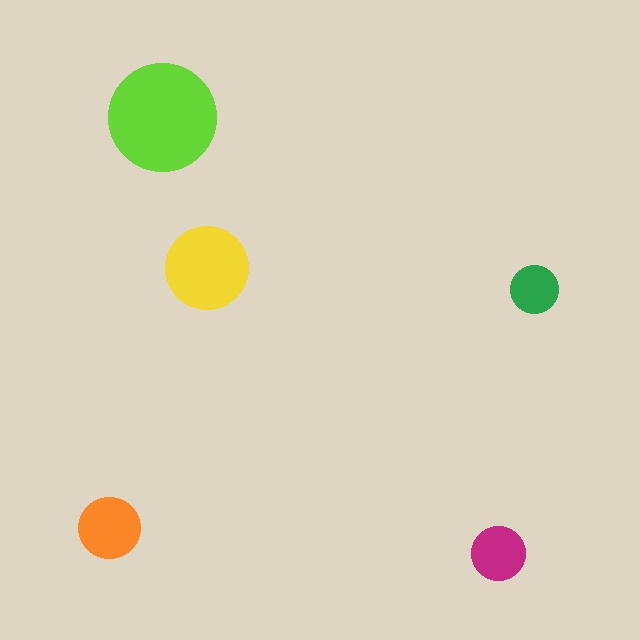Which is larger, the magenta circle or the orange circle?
The orange one.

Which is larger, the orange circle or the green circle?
The orange one.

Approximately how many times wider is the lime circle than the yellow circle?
About 1.5 times wider.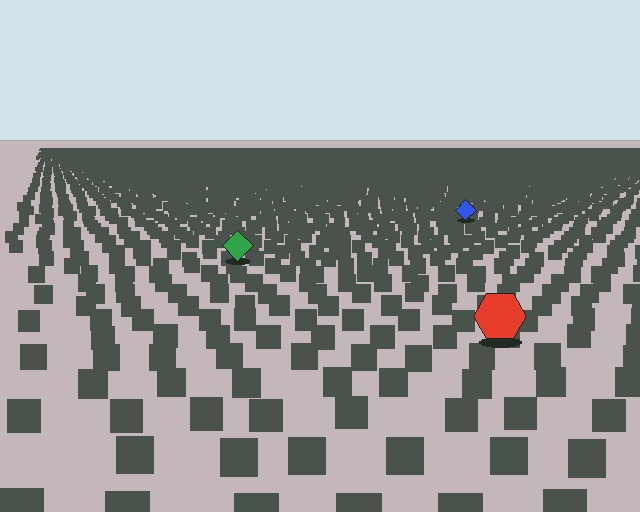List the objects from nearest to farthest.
From nearest to farthest: the red hexagon, the green diamond, the blue diamond.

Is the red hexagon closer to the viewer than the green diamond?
Yes. The red hexagon is closer — you can tell from the texture gradient: the ground texture is coarser near it.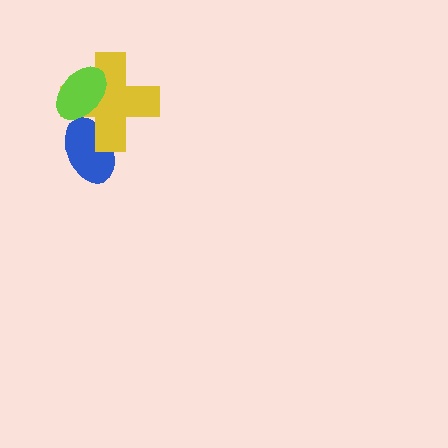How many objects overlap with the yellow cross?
2 objects overlap with the yellow cross.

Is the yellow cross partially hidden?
Yes, it is partially covered by another shape.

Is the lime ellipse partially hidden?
No, no other shape covers it.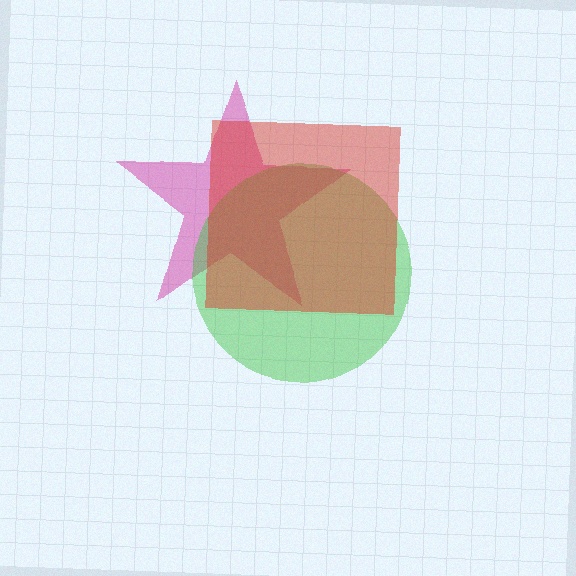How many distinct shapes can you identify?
There are 3 distinct shapes: a magenta star, a green circle, a red square.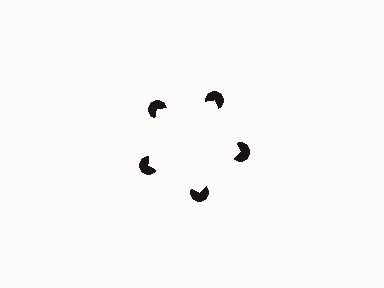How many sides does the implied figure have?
5 sides.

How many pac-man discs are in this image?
There are 5 — one at each vertex of the illusory pentagon.